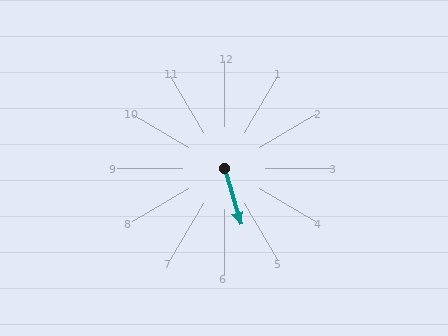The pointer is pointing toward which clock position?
Roughly 5 o'clock.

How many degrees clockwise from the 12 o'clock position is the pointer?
Approximately 164 degrees.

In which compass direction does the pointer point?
South.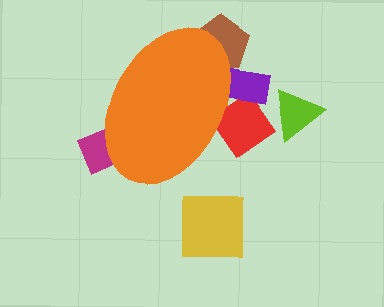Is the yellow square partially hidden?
No, the yellow square is fully visible.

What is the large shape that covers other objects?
An orange ellipse.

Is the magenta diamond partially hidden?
Yes, the magenta diamond is partially hidden behind the orange ellipse.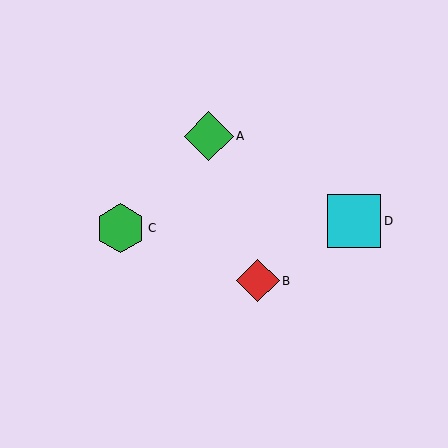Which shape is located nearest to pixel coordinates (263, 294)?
The red diamond (labeled B) at (258, 281) is nearest to that location.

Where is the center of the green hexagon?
The center of the green hexagon is at (121, 228).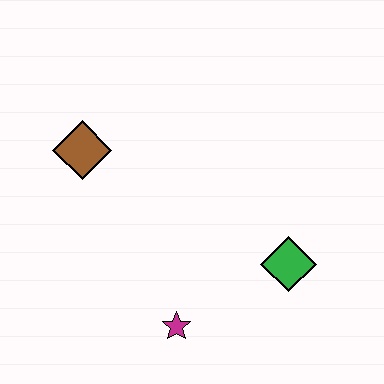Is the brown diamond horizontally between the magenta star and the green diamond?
No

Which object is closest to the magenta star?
The green diamond is closest to the magenta star.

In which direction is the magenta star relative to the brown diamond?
The magenta star is below the brown diamond.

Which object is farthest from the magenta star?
The brown diamond is farthest from the magenta star.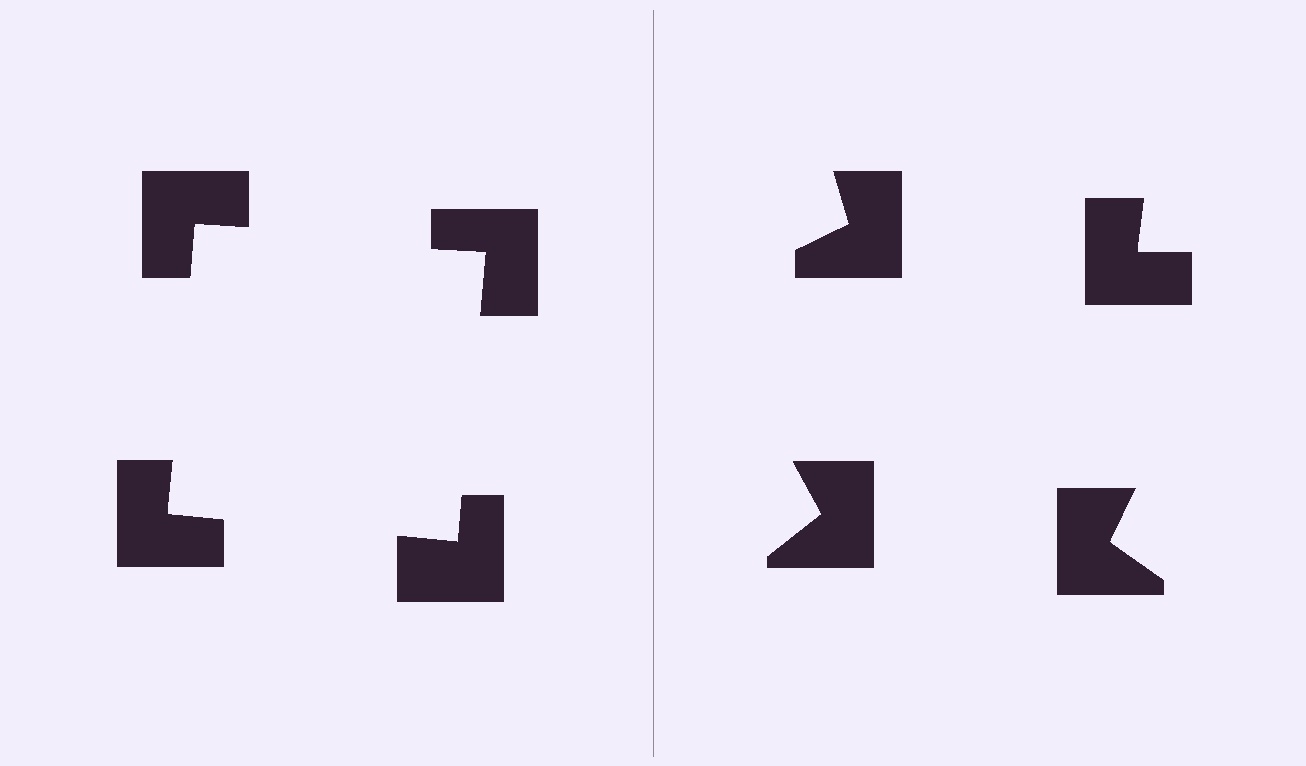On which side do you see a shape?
An illusory square appears on the left side. On the right side the wedge cuts are rotated, so no coherent shape forms.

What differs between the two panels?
The notched squares are positioned identically on both sides; only the wedge orientations differ. On the left they align to a square; on the right they are misaligned.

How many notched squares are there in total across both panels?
8 — 4 on each side.